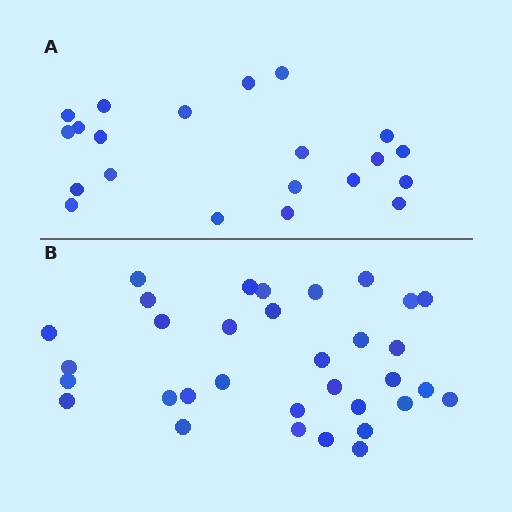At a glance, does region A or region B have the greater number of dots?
Region B (the bottom region) has more dots.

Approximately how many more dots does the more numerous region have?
Region B has roughly 12 or so more dots than region A.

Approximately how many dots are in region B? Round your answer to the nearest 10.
About 30 dots. (The exact count is 33, which rounds to 30.)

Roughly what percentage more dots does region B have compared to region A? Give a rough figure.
About 55% more.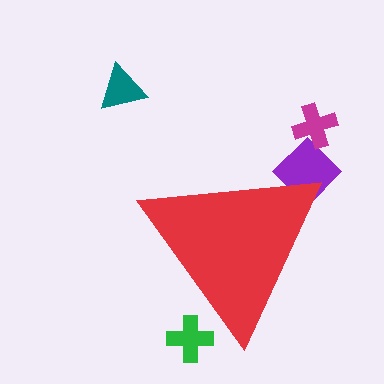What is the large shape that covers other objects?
A red triangle.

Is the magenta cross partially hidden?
No, the magenta cross is fully visible.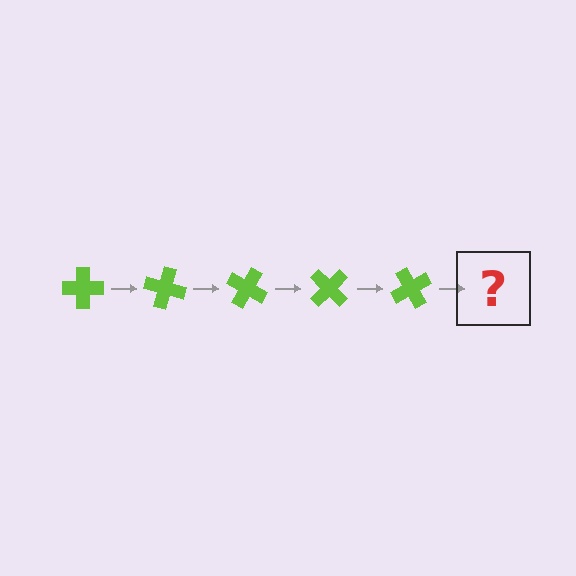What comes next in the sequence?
The next element should be a lime cross rotated 75 degrees.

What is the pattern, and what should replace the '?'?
The pattern is that the cross rotates 15 degrees each step. The '?' should be a lime cross rotated 75 degrees.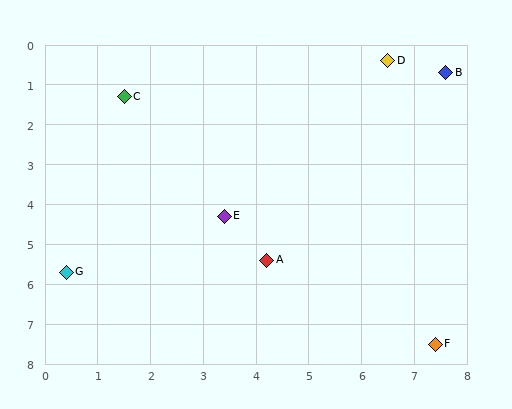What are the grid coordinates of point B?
Point B is at approximately (7.6, 0.7).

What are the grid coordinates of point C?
Point C is at approximately (1.5, 1.3).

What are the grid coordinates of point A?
Point A is at approximately (4.2, 5.4).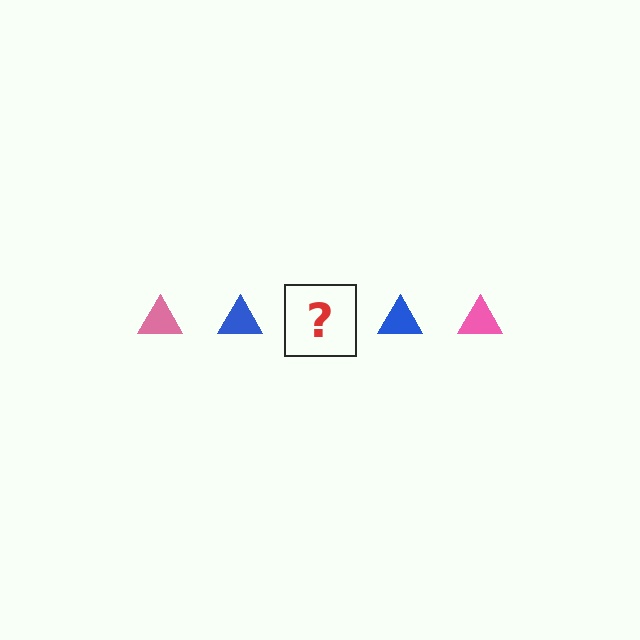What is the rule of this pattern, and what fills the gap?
The rule is that the pattern cycles through pink, blue triangles. The gap should be filled with a pink triangle.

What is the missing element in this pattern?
The missing element is a pink triangle.